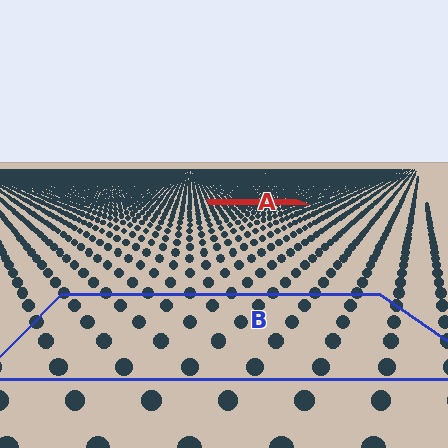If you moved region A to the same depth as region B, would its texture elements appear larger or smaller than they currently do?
They would appear larger. At a closer depth, the same texture elements are projected at a bigger on-screen size.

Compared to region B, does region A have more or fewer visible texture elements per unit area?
Region A has more texture elements per unit area — they are packed more densely because it is farther away.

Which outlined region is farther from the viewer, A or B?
Region A is farther from the viewer — the texture elements inside it appear smaller and more densely packed.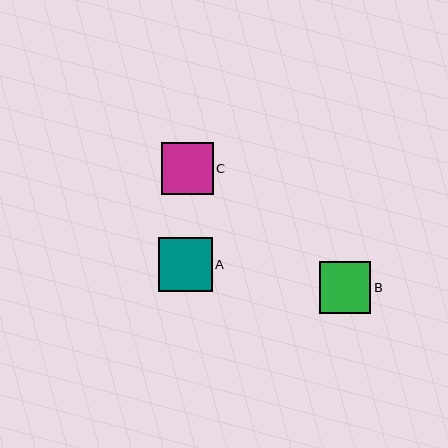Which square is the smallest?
Square B is the smallest with a size of approximately 52 pixels.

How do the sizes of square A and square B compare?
Square A and square B are approximately the same size.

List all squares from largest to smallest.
From largest to smallest: A, C, B.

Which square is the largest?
Square A is the largest with a size of approximately 54 pixels.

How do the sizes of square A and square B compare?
Square A and square B are approximately the same size.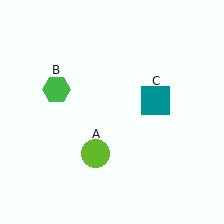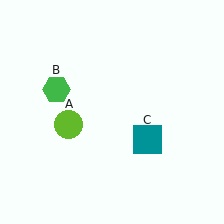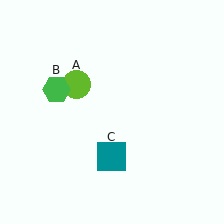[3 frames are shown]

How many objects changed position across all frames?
2 objects changed position: lime circle (object A), teal square (object C).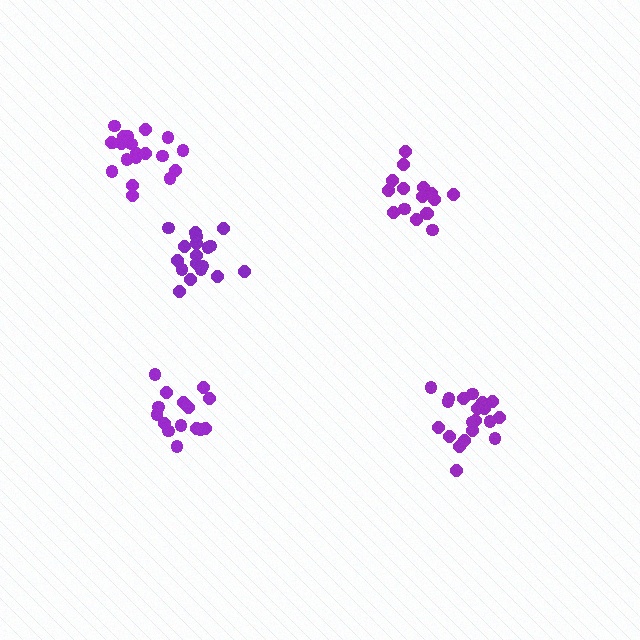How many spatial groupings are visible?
There are 5 spatial groupings.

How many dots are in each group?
Group 1: 18 dots, Group 2: 20 dots, Group 3: 15 dots, Group 4: 16 dots, Group 5: 20 dots (89 total).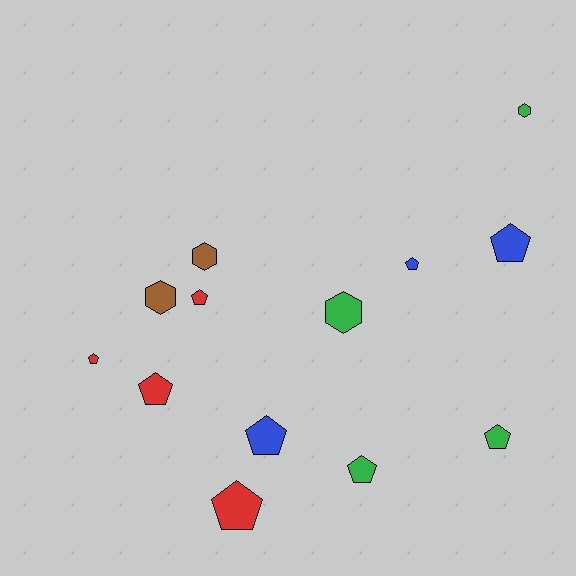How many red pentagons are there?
There are 4 red pentagons.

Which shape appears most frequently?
Pentagon, with 9 objects.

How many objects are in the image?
There are 13 objects.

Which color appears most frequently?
Red, with 4 objects.